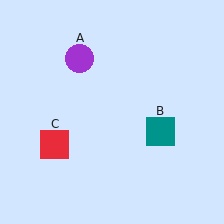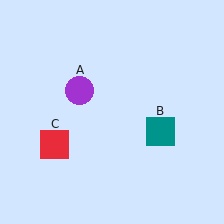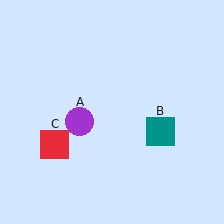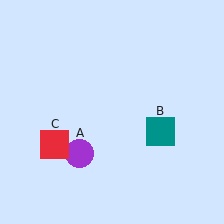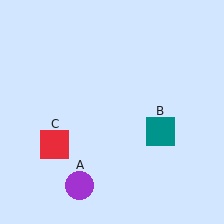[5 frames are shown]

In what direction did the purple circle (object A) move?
The purple circle (object A) moved down.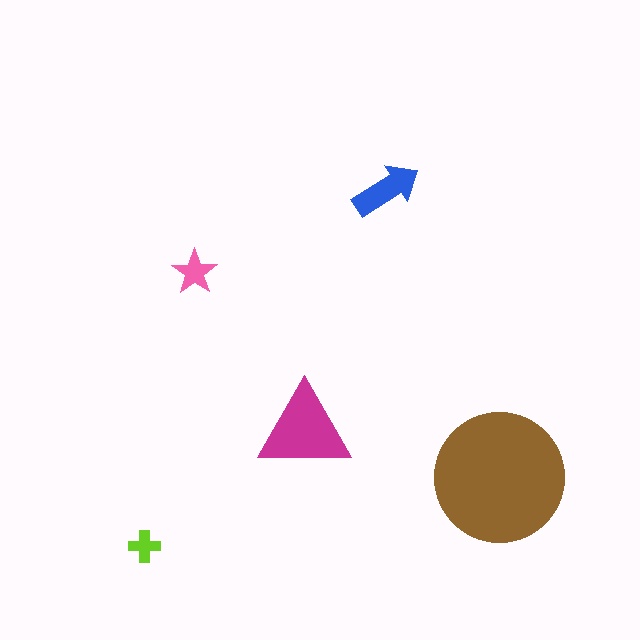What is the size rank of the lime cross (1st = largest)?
5th.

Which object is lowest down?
The lime cross is bottommost.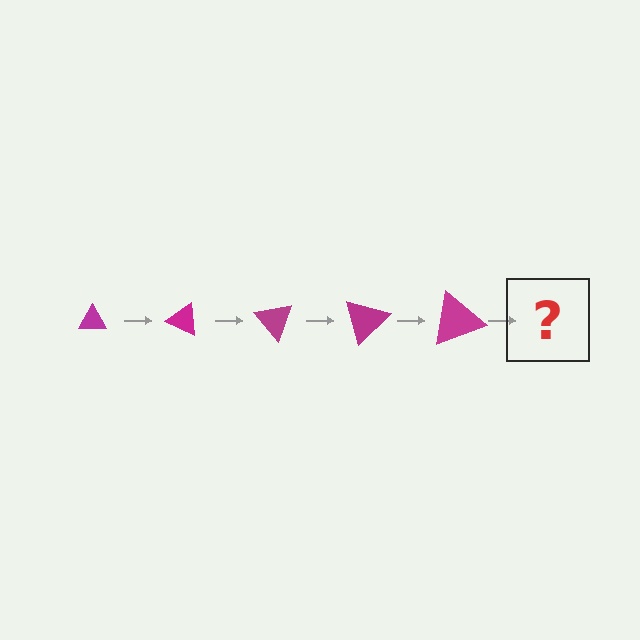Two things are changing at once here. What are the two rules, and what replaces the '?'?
The two rules are that the triangle grows larger each step and it rotates 25 degrees each step. The '?' should be a triangle, larger than the previous one and rotated 125 degrees from the start.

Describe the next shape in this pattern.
It should be a triangle, larger than the previous one and rotated 125 degrees from the start.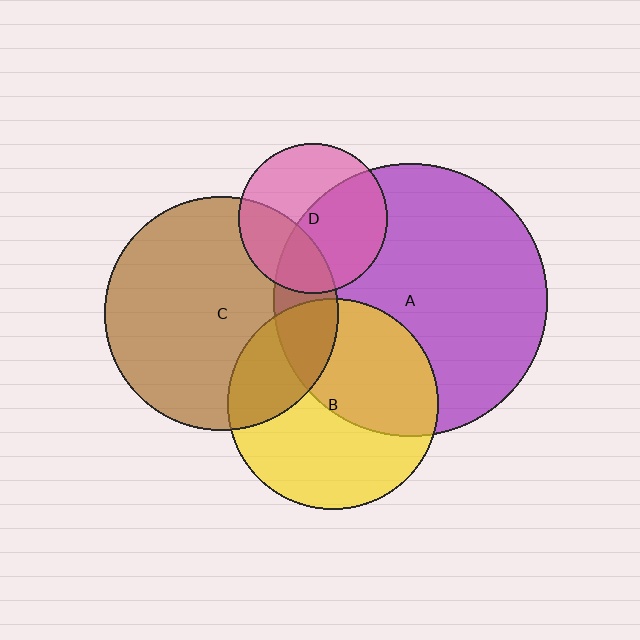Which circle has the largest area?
Circle A (purple).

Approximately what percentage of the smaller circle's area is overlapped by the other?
Approximately 25%.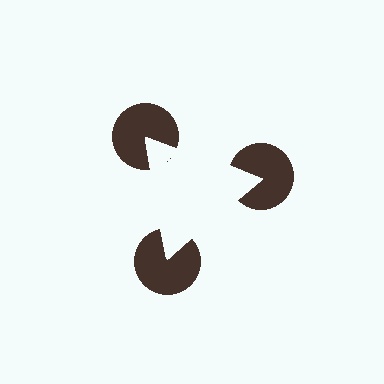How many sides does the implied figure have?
3 sides.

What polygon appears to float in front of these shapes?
An illusory triangle — its edges are inferred from the aligned wedge cuts in the pac-man discs, not physically drawn.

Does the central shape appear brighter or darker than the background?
It typically appears slightly brighter than the background, even though no actual brightness change is drawn.